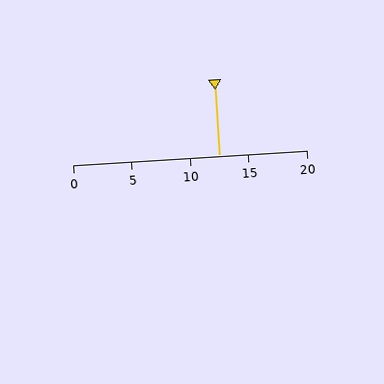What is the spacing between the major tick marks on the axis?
The major ticks are spaced 5 apart.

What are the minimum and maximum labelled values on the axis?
The axis runs from 0 to 20.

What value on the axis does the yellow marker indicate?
The marker indicates approximately 12.5.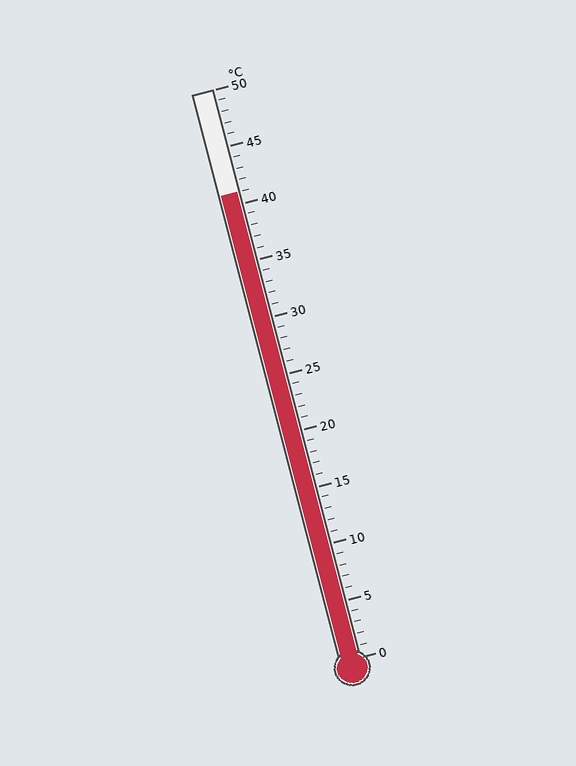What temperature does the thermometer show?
The thermometer shows approximately 41°C.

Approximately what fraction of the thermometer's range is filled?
The thermometer is filled to approximately 80% of its range.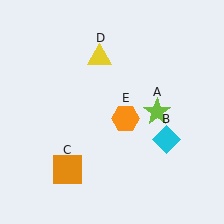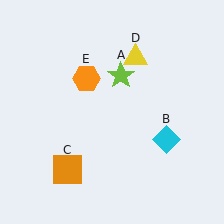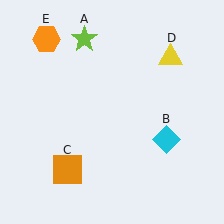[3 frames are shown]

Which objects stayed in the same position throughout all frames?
Cyan diamond (object B) and orange square (object C) remained stationary.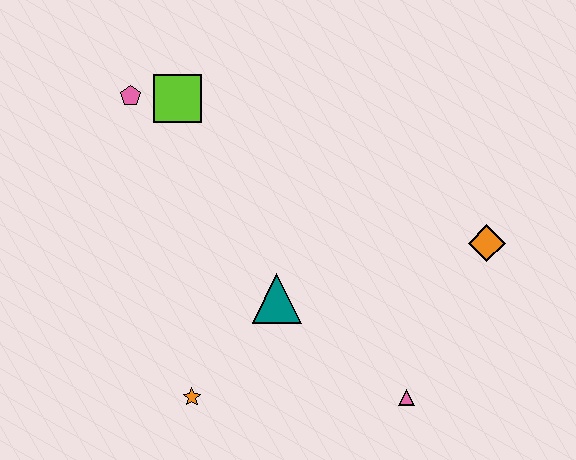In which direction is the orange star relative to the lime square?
The orange star is below the lime square.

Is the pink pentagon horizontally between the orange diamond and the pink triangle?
No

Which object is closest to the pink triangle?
The teal triangle is closest to the pink triangle.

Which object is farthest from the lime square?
The pink triangle is farthest from the lime square.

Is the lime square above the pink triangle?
Yes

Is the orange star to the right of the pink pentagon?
Yes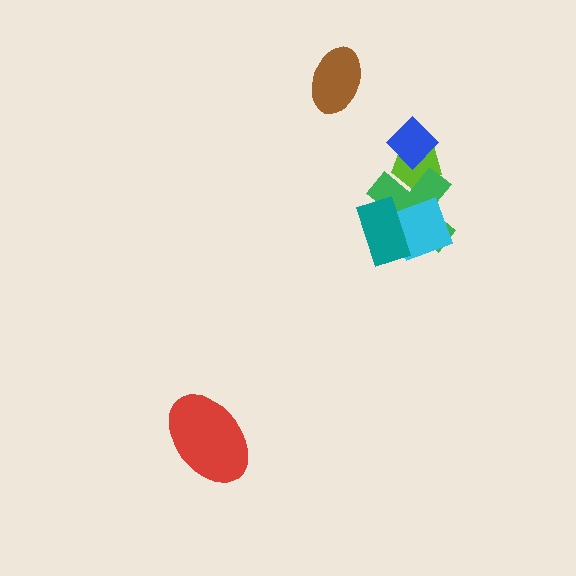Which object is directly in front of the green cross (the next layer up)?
The cyan diamond is directly in front of the green cross.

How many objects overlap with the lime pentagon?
2 objects overlap with the lime pentagon.